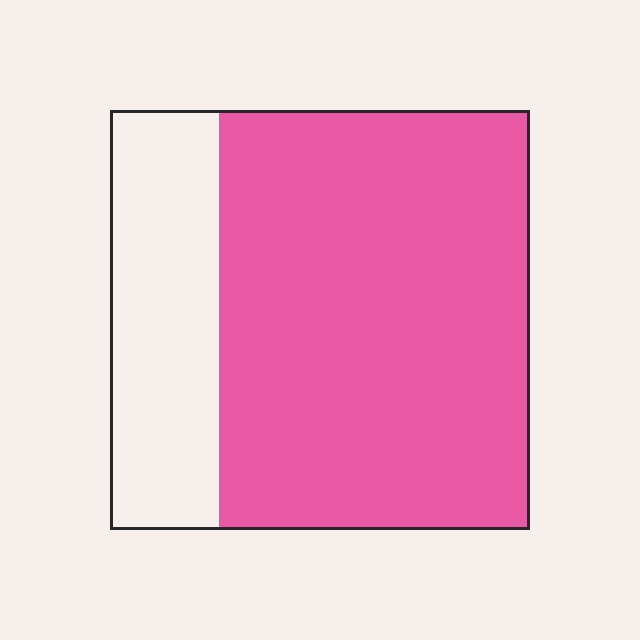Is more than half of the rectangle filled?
Yes.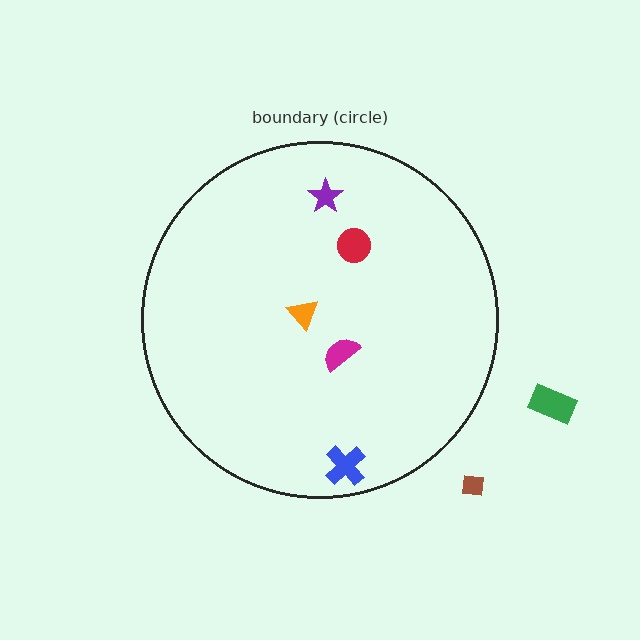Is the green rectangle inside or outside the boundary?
Outside.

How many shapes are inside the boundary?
5 inside, 2 outside.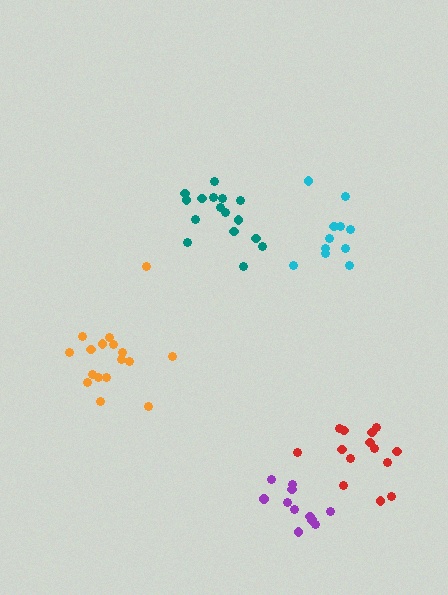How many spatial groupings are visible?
There are 5 spatial groupings.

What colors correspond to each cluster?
The clusters are colored: red, orange, teal, cyan, purple.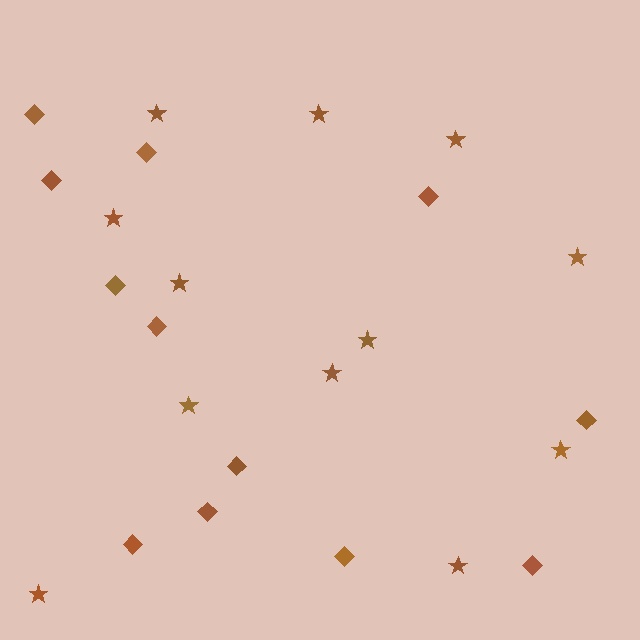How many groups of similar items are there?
There are 2 groups: one group of diamonds (12) and one group of stars (12).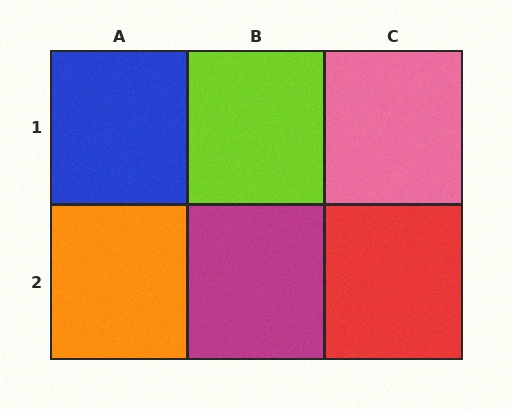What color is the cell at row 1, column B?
Lime.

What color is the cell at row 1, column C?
Pink.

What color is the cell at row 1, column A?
Blue.